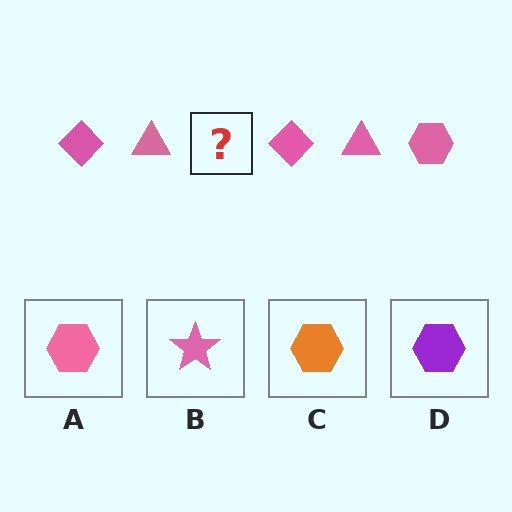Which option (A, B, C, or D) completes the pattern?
A.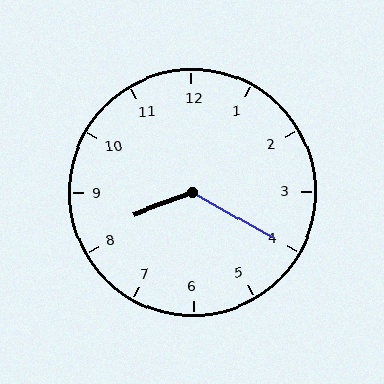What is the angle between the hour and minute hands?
Approximately 130 degrees.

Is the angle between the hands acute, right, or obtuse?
It is obtuse.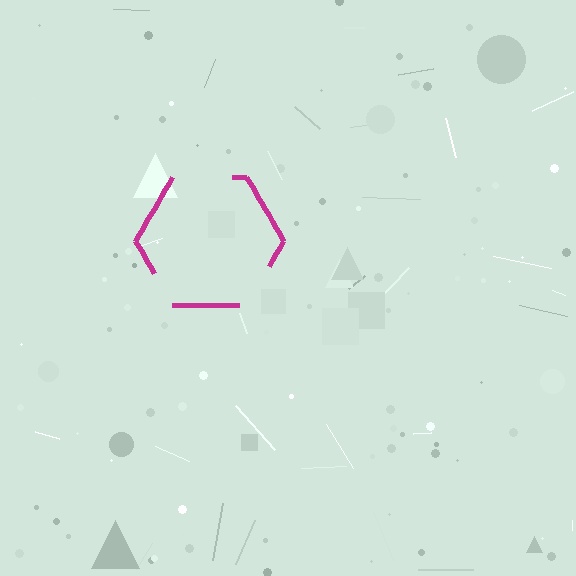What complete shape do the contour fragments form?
The contour fragments form a hexagon.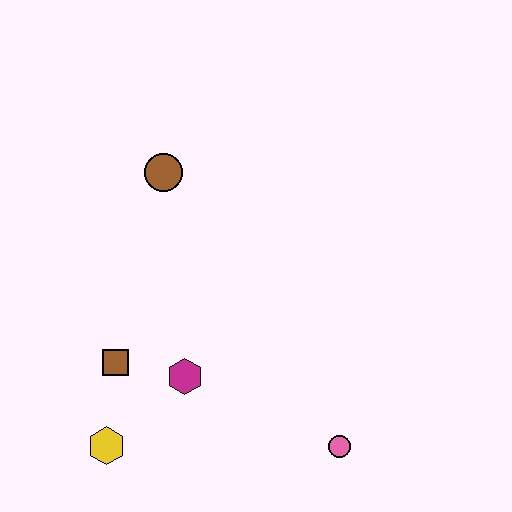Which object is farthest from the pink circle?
The brown circle is farthest from the pink circle.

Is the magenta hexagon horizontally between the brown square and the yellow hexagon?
No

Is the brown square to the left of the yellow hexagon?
No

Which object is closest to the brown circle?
The brown square is closest to the brown circle.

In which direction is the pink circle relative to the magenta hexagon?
The pink circle is to the right of the magenta hexagon.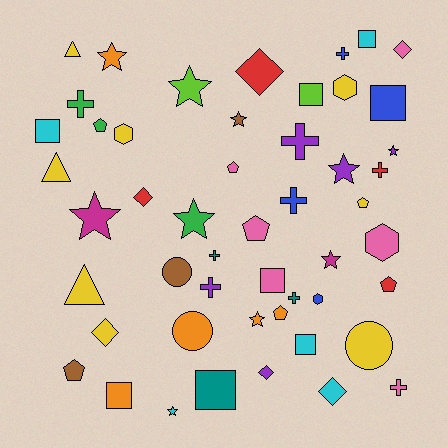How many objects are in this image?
There are 50 objects.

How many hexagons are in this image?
There are 4 hexagons.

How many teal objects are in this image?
There are 3 teal objects.